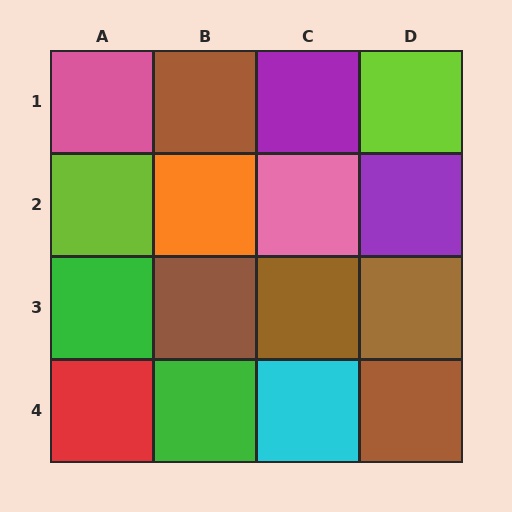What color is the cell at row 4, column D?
Brown.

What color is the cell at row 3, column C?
Brown.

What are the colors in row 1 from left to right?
Pink, brown, purple, lime.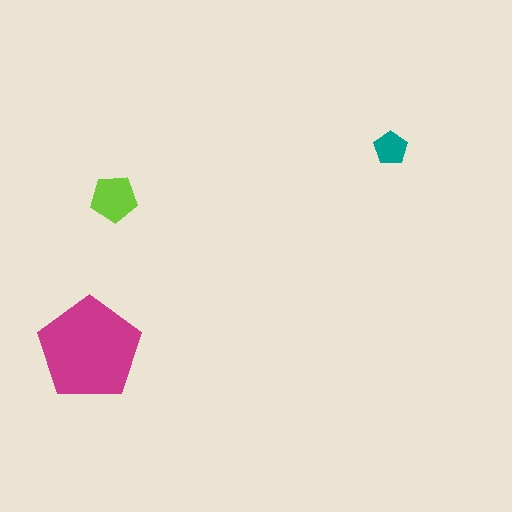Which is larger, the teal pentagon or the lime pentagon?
The lime one.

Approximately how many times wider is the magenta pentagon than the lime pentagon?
About 2 times wider.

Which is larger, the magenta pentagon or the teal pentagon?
The magenta one.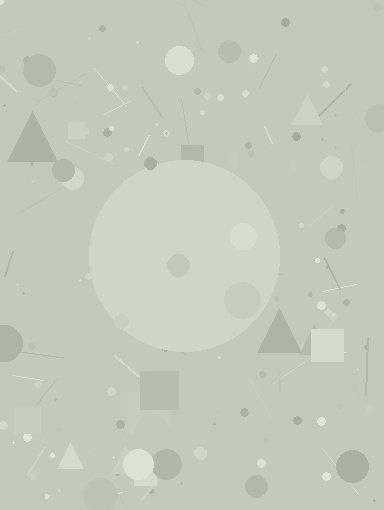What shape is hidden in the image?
A circle is hidden in the image.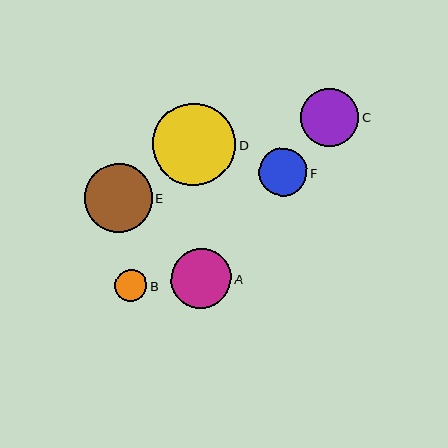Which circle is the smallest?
Circle B is the smallest with a size of approximately 32 pixels.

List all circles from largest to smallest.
From largest to smallest: D, E, A, C, F, B.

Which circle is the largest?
Circle D is the largest with a size of approximately 83 pixels.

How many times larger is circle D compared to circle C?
Circle D is approximately 1.4 times the size of circle C.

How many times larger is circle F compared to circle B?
Circle F is approximately 1.5 times the size of circle B.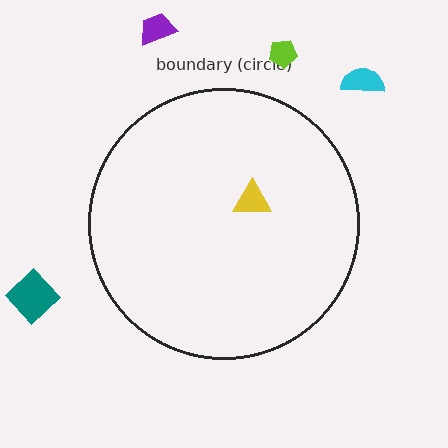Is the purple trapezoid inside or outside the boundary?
Outside.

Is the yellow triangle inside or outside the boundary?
Inside.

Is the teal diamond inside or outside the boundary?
Outside.